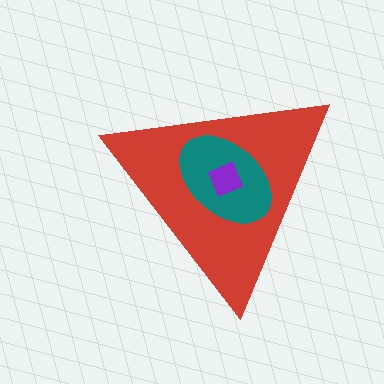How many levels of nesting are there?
3.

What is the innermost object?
The purple square.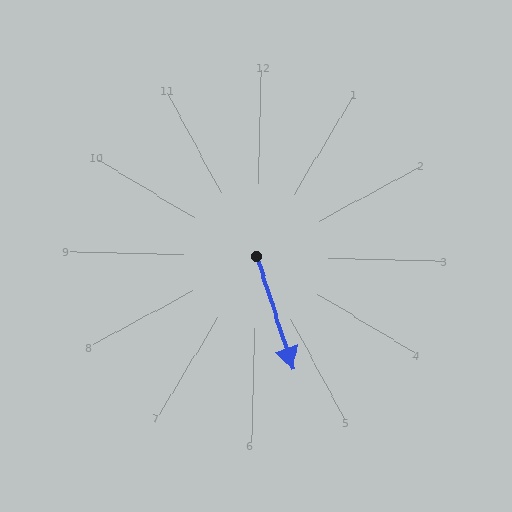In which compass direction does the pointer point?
South.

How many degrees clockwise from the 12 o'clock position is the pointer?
Approximately 160 degrees.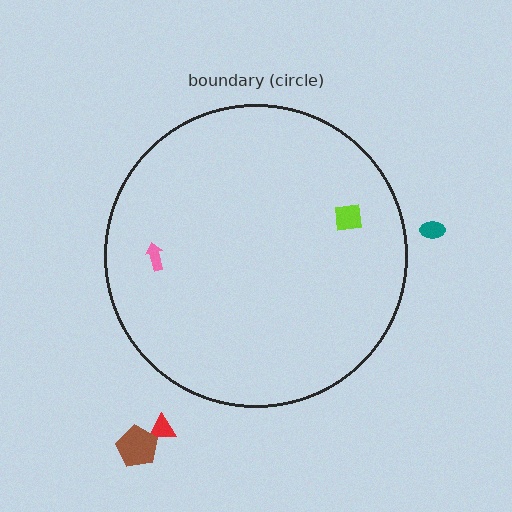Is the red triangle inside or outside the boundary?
Outside.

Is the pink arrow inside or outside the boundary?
Inside.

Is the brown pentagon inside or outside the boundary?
Outside.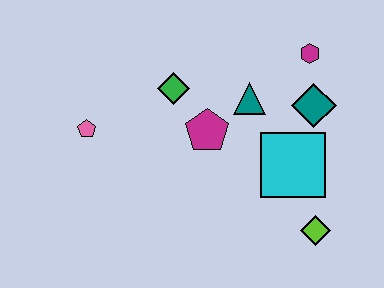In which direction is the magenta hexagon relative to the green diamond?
The magenta hexagon is to the right of the green diamond.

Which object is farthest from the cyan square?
The pink pentagon is farthest from the cyan square.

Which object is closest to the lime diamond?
The cyan square is closest to the lime diamond.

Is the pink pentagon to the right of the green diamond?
No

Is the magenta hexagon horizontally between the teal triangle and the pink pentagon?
No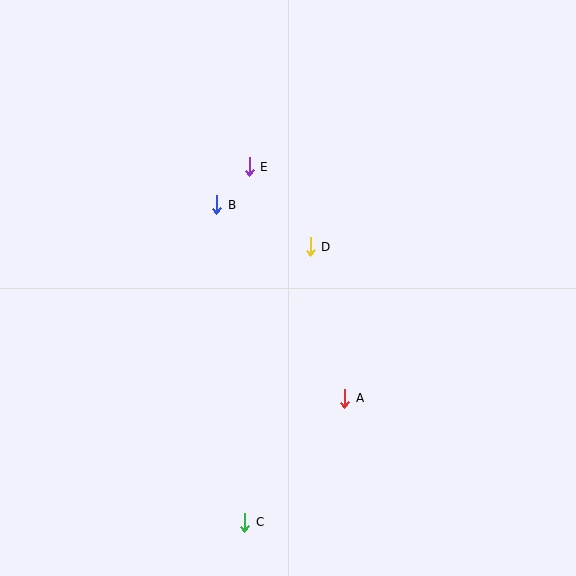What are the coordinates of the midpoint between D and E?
The midpoint between D and E is at (280, 207).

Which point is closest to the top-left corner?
Point B is closest to the top-left corner.